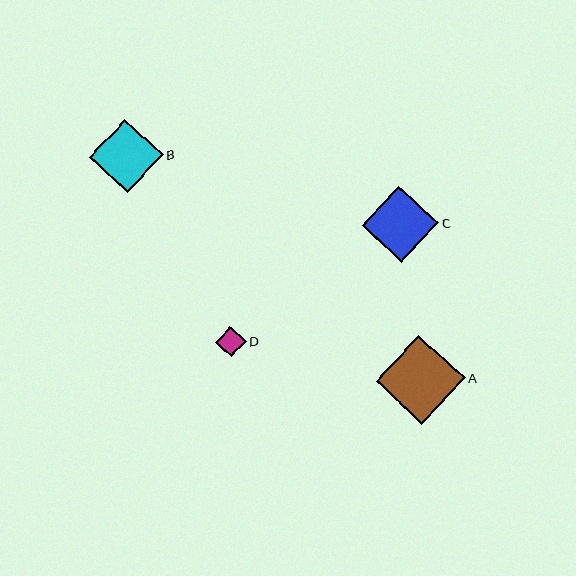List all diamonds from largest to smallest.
From largest to smallest: A, C, B, D.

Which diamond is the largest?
Diamond A is the largest with a size of approximately 89 pixels.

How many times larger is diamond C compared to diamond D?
Diamond C is approximately 2.5 times the size of diamond D.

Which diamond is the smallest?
Diamond D is the smallest with a size of approximately 30 pixels.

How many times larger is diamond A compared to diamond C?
Diamond A is approximately 1.2 times the size of diamond C.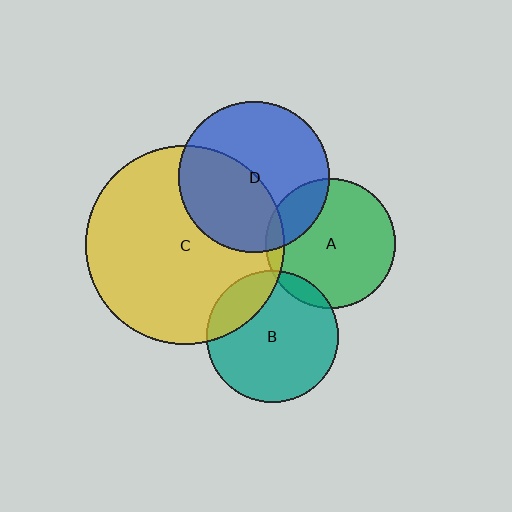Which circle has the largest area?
Circle C (yellow).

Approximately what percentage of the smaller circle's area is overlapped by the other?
Approximately 5%.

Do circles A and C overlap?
Yes.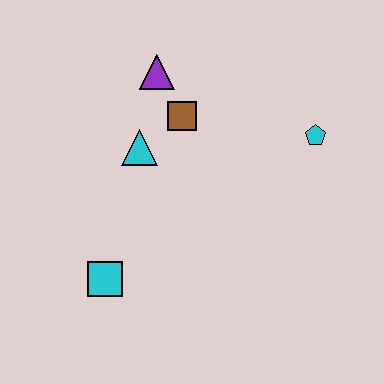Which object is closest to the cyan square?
The cyan triangle is closest to the cyan square.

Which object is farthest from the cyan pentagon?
The cyan square is farthest from the cyan pentagon.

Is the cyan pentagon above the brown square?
No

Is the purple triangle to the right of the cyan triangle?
Yes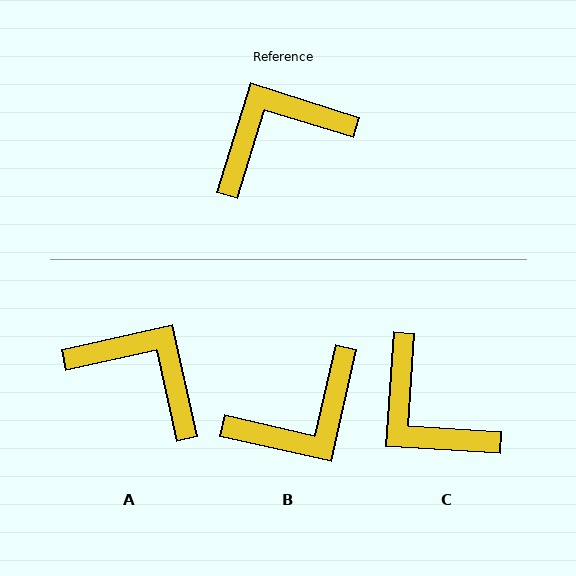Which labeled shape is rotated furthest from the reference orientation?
B, about 175 degrees away.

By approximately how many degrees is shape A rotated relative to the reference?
Approximately 60 degrees clockwise.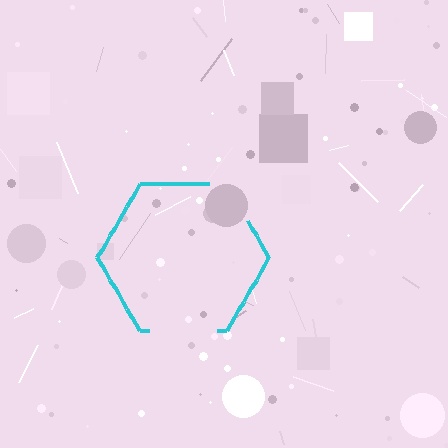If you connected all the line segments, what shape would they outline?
They would outline a hexagon.